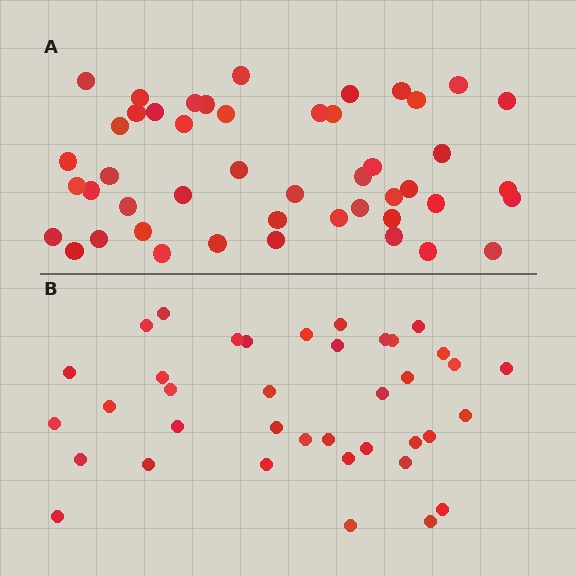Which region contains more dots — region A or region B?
Region A (the top region) has more dots.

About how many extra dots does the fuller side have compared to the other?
Region A has roughly 8 or so more dots than region B.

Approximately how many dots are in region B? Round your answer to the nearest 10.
About 40 dots. (The exact count is 38, which rounds to 40.)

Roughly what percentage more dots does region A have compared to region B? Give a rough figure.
About 25% more.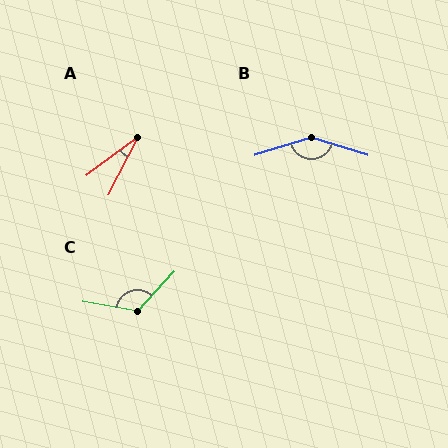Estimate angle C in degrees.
Approximately 122 degrees.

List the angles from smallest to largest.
A (26°), C (122°), B (145°).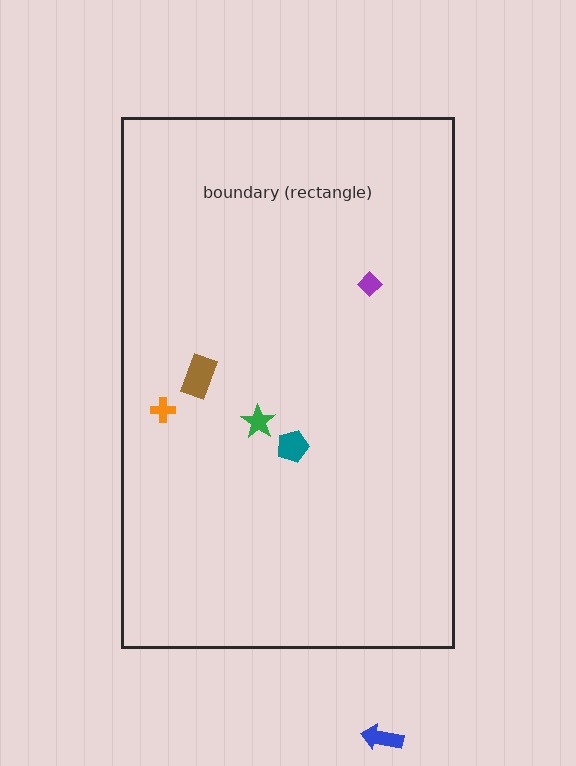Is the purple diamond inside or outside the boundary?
Inside.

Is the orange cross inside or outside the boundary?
Inside.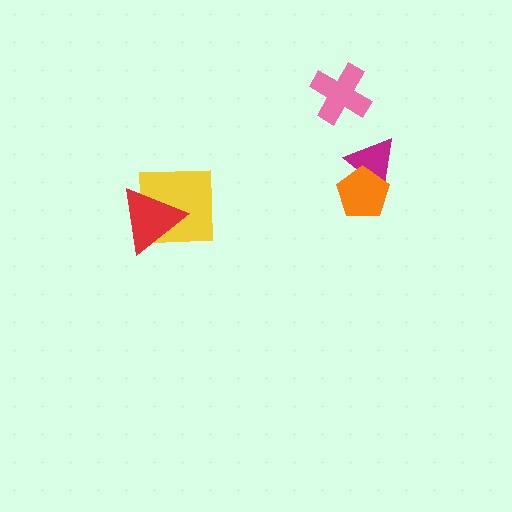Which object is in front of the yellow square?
The red triangle is in front of the yellow square.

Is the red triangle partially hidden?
No, no other shape covers it.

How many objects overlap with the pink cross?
0 objects overlap with the pink cross.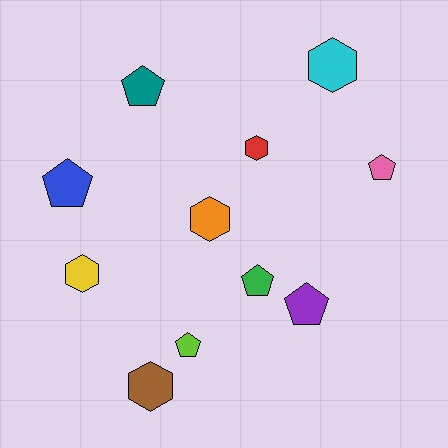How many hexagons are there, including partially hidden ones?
There are 5 hexagons.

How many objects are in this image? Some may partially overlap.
There are 11 objects.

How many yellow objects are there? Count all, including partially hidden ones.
There is 1 yellow object.